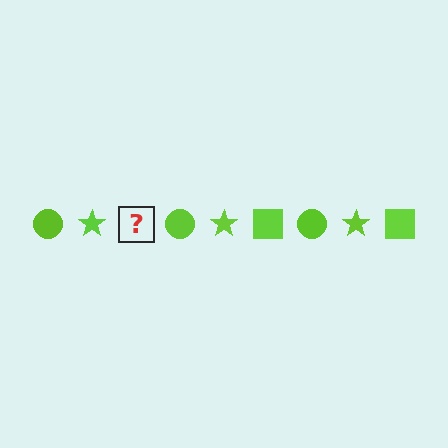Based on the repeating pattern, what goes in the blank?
The blank should be a lime square.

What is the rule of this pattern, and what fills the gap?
The rule is that the pattern cycles through circle, star, square shapes in lime. The gap should be filled with a lime square.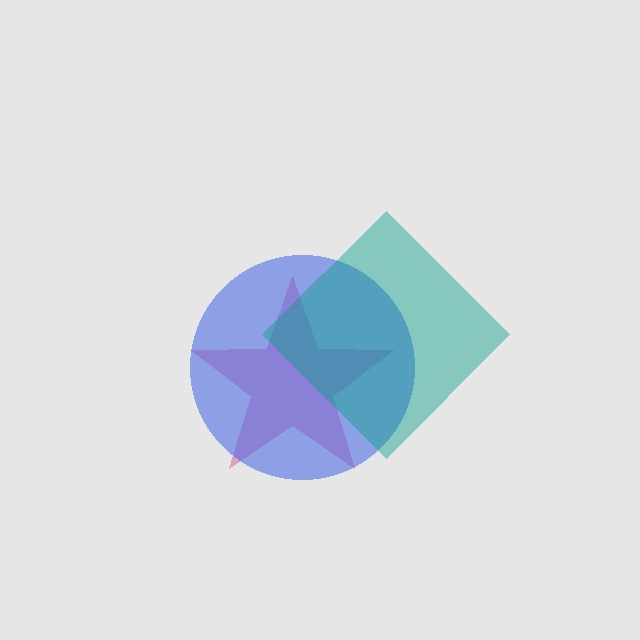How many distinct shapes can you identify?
There are 3 distinct shapes: a magenta star, a blue circle, a teal diamond.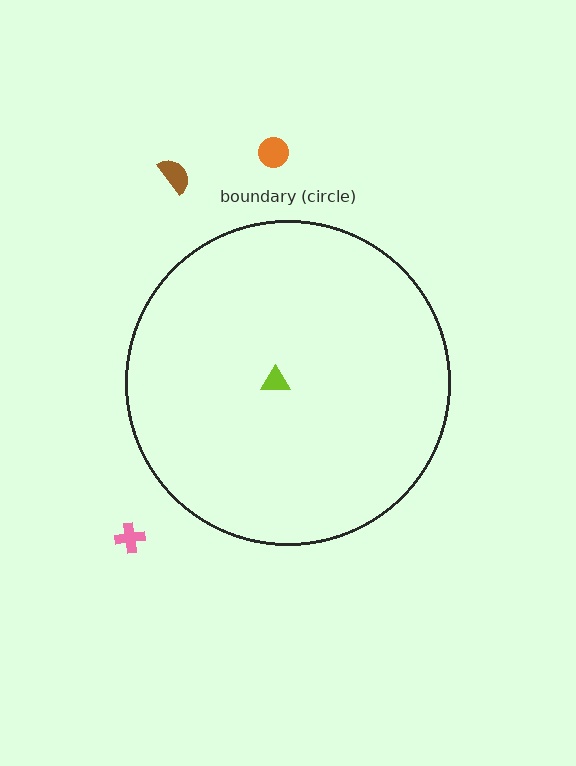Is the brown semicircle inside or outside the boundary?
Outside.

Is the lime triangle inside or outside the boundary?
Inside.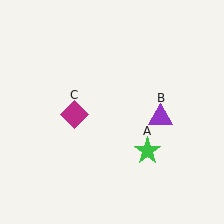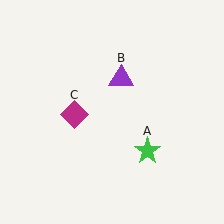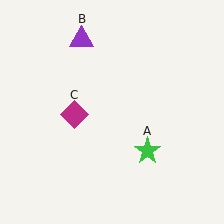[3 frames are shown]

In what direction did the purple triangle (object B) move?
The purple triangle (object B) moved up and to the left.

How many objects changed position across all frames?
1 object changed position: purple triangle (object B).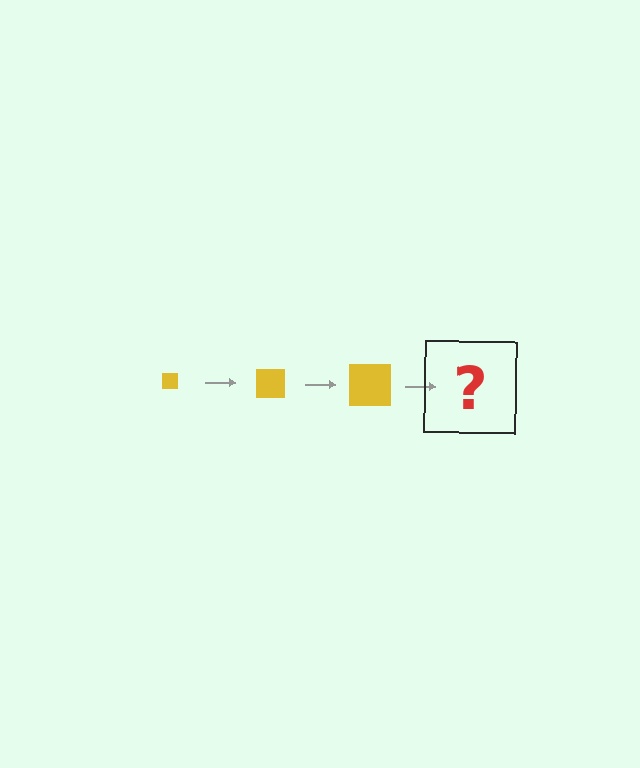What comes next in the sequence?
The next element should be a yellow square, larger than the previous one.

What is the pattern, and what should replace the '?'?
The pattern is that the square gets progressively larger each step. The '?' should be a yellow square, larger than the previous one.